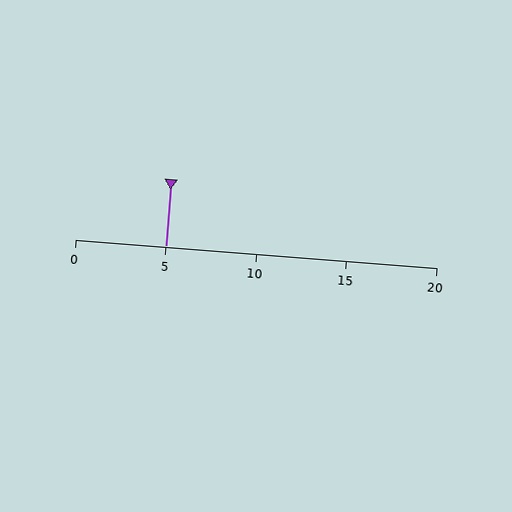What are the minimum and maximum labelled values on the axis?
The axis runs from 0 to 20.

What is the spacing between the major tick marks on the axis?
The major ticks are spaced 5 apart.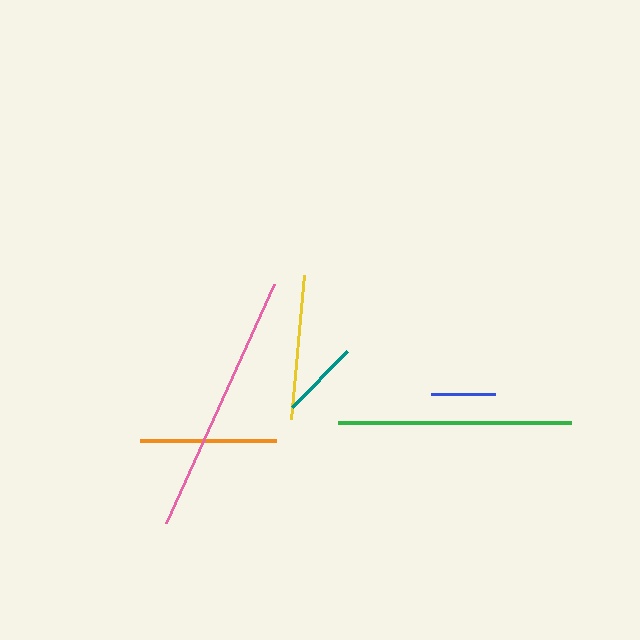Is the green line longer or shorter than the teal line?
The green line is longer than the teal line.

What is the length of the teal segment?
The teal segment is approximately 79 pixels long.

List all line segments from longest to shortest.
From longest to shortest: pink, green, yellow, orange, teal, blue.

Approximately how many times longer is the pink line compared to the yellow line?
The pink line is approximately 1.8 times the length of the yellow line.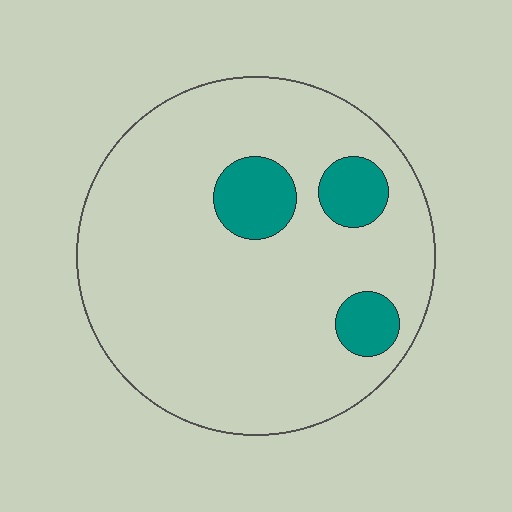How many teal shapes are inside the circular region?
3.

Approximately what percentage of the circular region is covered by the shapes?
Approximately 15%.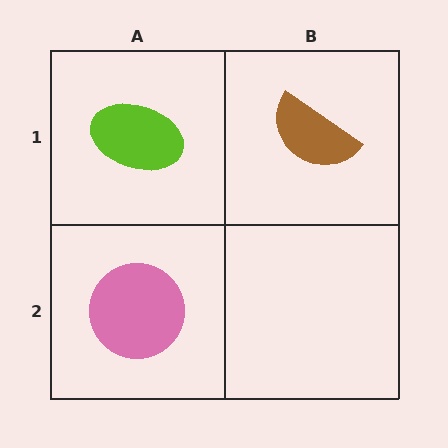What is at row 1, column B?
A brown semicircle.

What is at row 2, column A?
A pink circle.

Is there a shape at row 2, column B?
No, that cell is empty.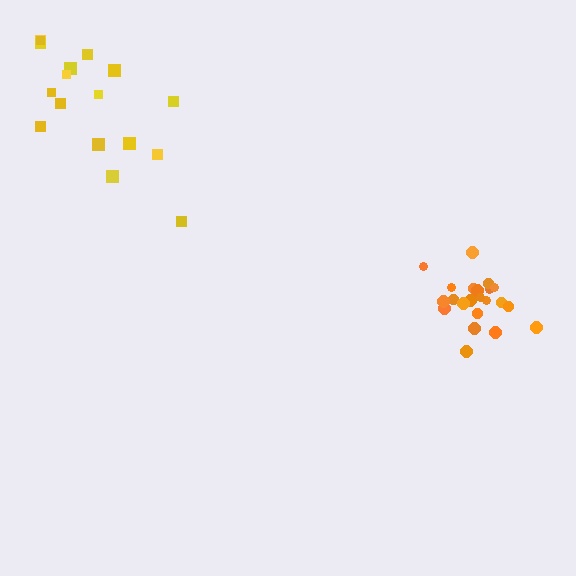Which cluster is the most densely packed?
Orange.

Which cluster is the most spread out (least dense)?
Yellow.